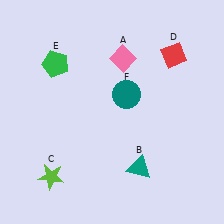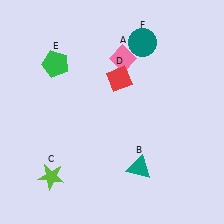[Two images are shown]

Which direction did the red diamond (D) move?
The red diamond (D) moved left.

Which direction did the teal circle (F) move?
The teal circle (F) moved up.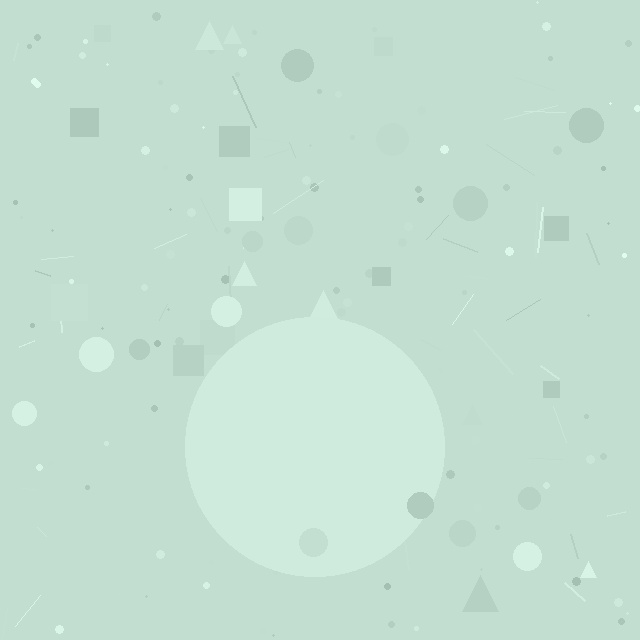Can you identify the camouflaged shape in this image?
The camouflaged shape is a circle.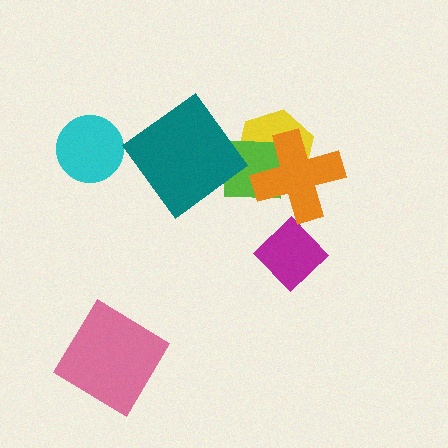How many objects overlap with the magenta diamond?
0 objects overlap with the magenta diamond.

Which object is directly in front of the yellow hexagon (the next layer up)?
The lime square is directly in front of the yellow hexagon.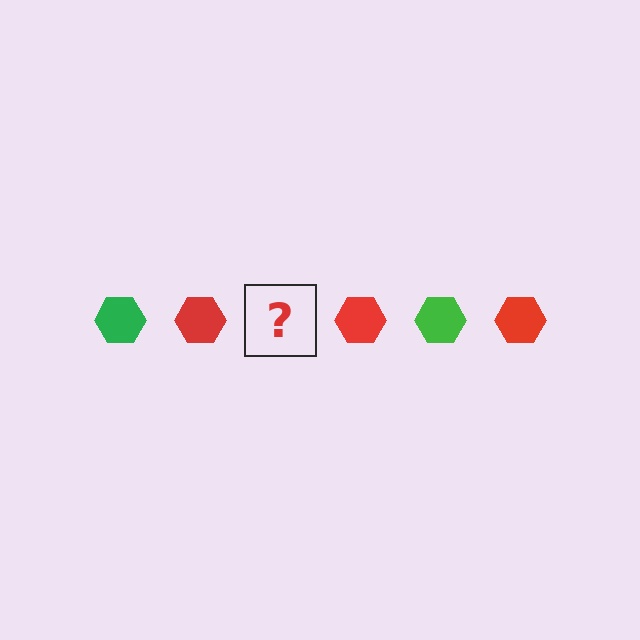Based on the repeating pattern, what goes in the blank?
The blank should be a green hexagon.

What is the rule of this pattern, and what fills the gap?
The rule is that the pattern cycles through green, red hexagons. The gap should be filled with a green hexagon.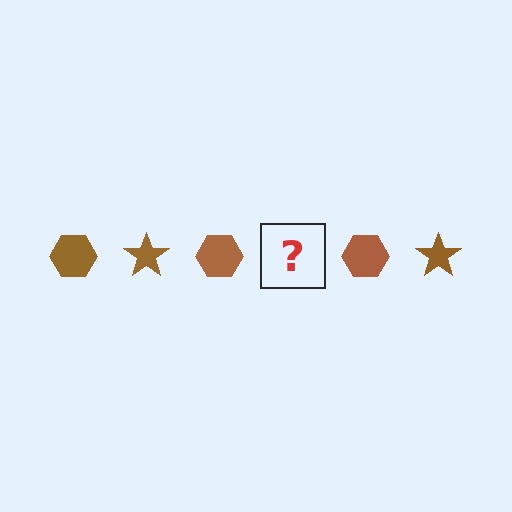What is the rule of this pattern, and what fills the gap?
The rule is that the pattern cycles through hexagon, star shapes in brown. The gap should be filled with a brown star.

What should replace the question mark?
The question mark should be replaced with a brown star.